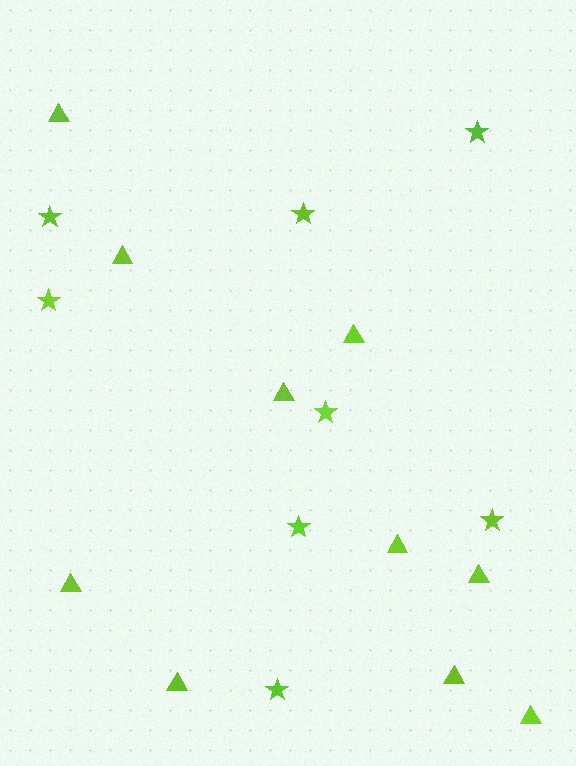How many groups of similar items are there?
There are 2 groups: one group of stars (8) and one group of triangles (10).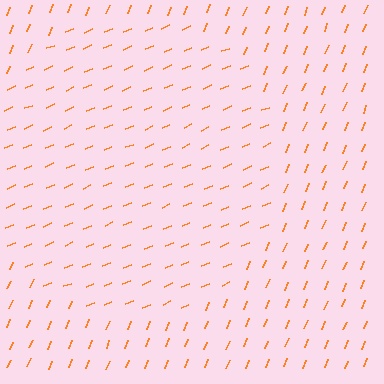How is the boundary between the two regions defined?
The boundary is defined purely by a change in line orientation (approximately 45 degrees difference). All lines are the same color and thickness.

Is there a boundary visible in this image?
Yes, there is a texture boundary formed by a change in line orientation.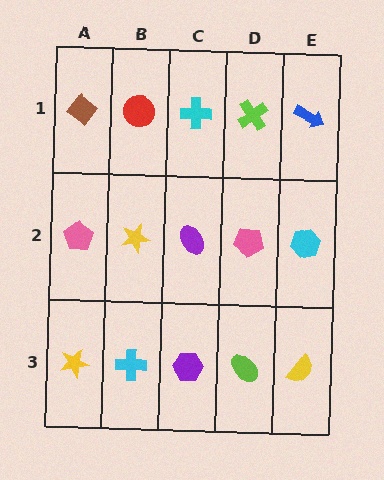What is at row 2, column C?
A purple ellipse.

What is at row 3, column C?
A purple hexagon.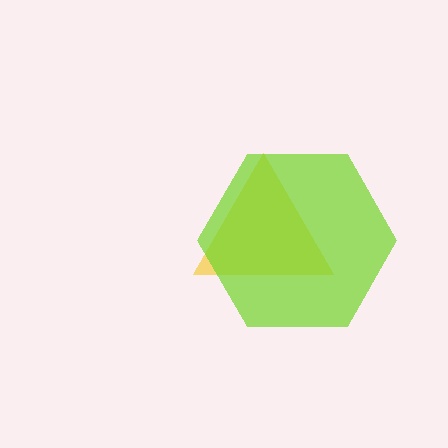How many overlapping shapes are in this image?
There are 2 overlapping shapes in the image.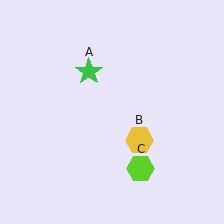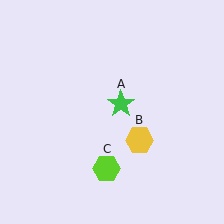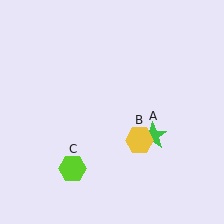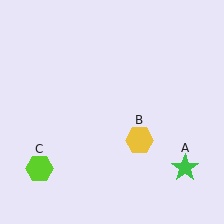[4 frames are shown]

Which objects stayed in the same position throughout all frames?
Yellow hexagon (object B) remained stationary.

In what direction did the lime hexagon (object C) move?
The lime hexagon (object C) moved left.